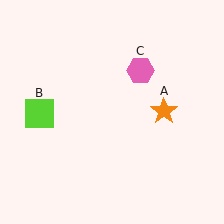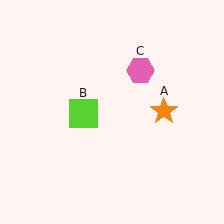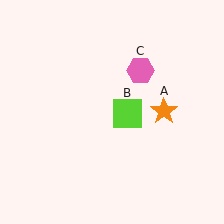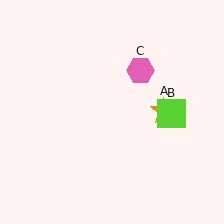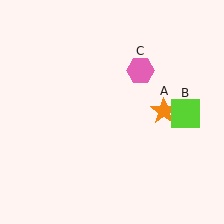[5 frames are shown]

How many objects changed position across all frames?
1 object changed position: lime square (object B).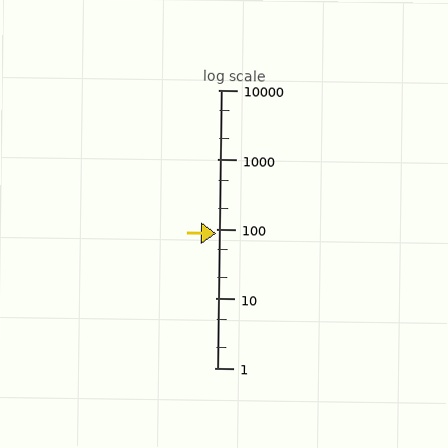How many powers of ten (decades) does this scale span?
The scale spans 4 decades, from 1 to 10000.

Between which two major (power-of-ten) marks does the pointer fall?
The pointer is between 10 and 100.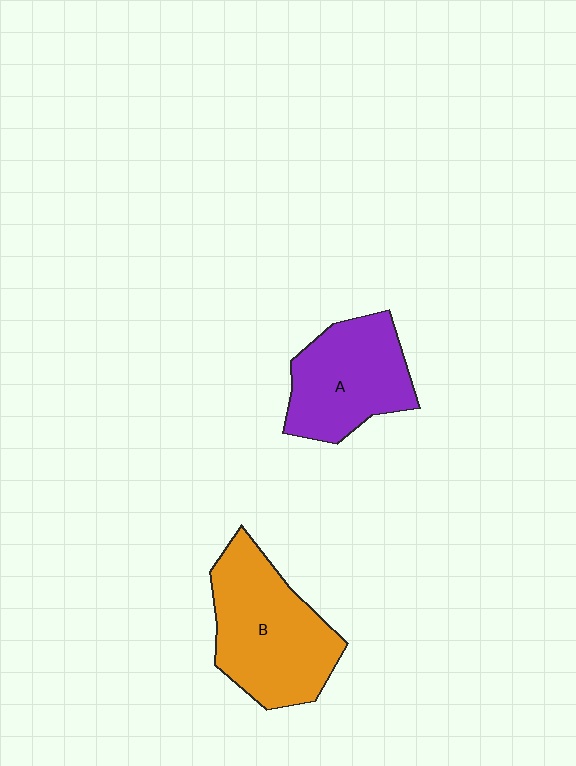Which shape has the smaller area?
Shape A (purple).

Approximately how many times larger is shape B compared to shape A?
Approximately 1.2 times.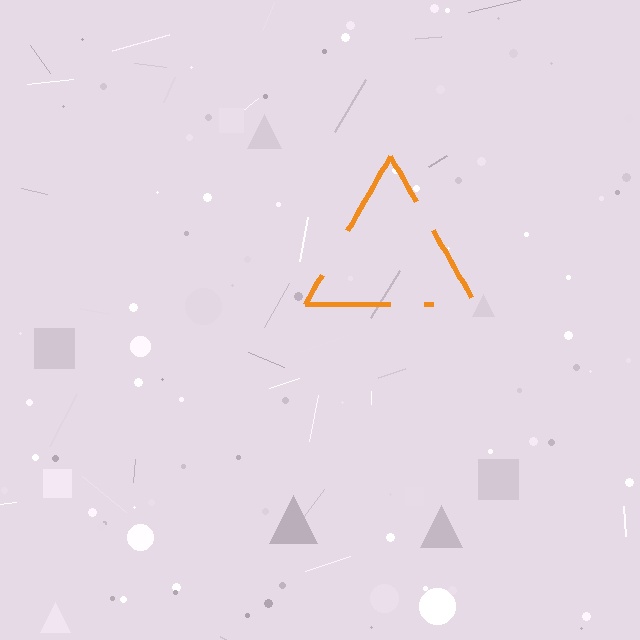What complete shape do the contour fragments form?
The contour fragments form a triangle.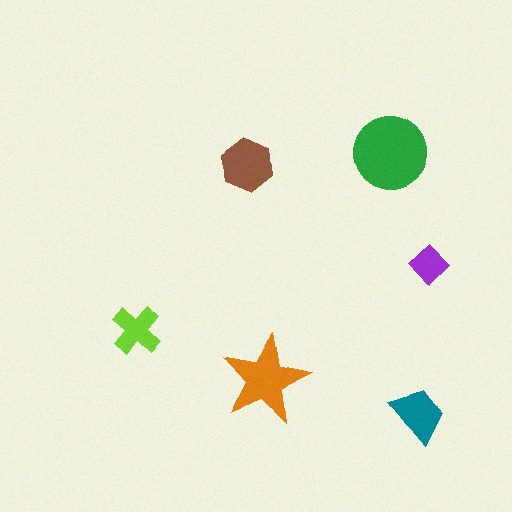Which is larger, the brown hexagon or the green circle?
The green circle.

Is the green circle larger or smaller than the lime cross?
Larger.